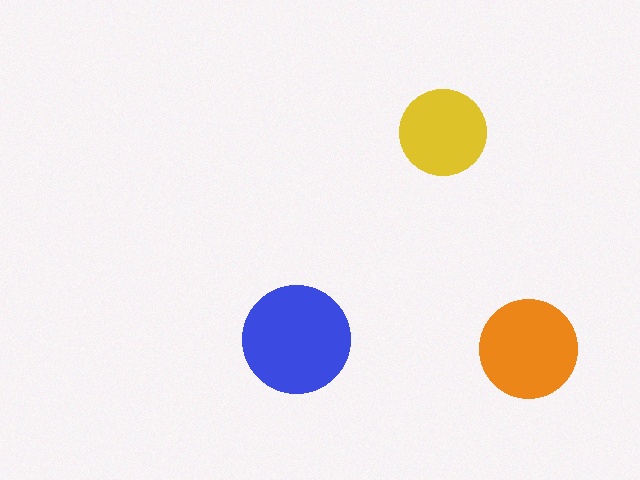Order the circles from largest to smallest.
the blue one, the orange one, the yellow one.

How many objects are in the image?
There are 3 objects in the image.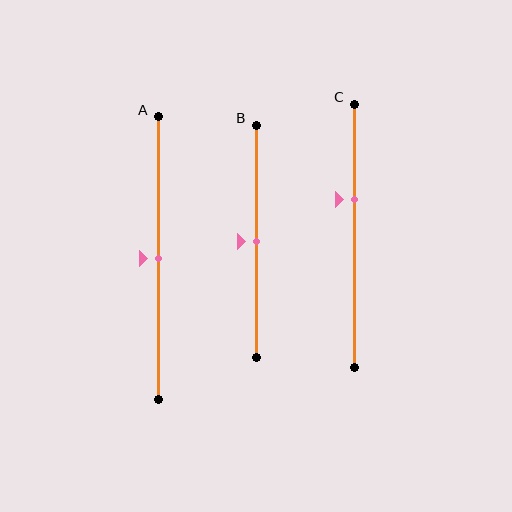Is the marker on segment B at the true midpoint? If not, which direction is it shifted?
Yes, the marker on segment B is at the true midpoint.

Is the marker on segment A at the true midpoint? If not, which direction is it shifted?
Yes, the marker on segment A is at the true midpoint.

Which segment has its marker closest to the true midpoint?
Segment A has its marker closest to the true midpoint.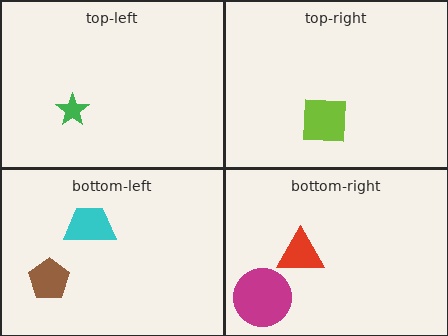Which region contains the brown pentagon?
The bottom-left region.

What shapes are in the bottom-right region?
The red triangle, the magenta circle.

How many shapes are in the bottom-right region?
2.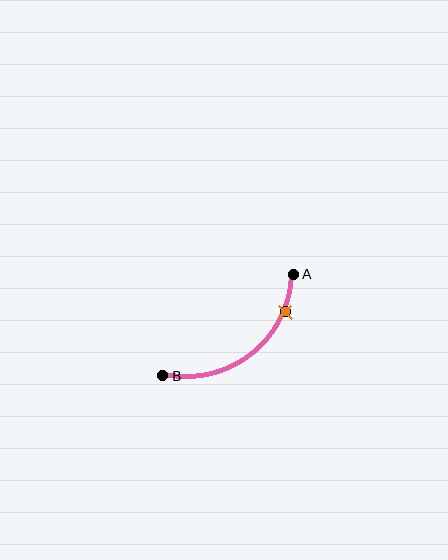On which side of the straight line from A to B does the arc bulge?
The arc bulges below and to the right of the straight line connecting A and B.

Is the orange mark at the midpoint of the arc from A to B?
No. The orange mark lies on the arc but is closer to endpoint A. The arc midpoint would be at the point on the curve equidistant along the arc from both A and B.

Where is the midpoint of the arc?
The arc midpoint is the point on the curve farthest from the straight line joining A and B. It sits below and to the right of that line.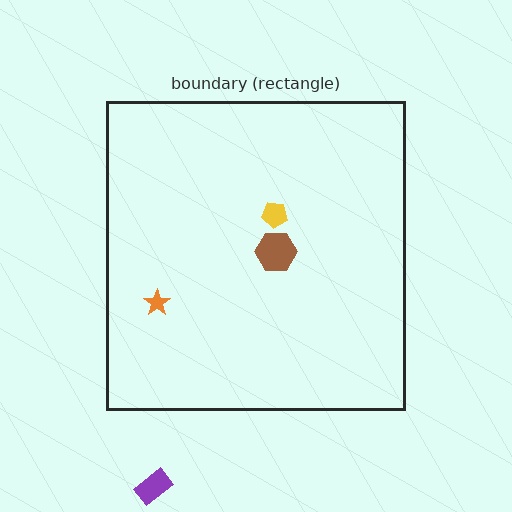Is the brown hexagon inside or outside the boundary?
Inside.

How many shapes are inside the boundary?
3 inside, 1 outside.